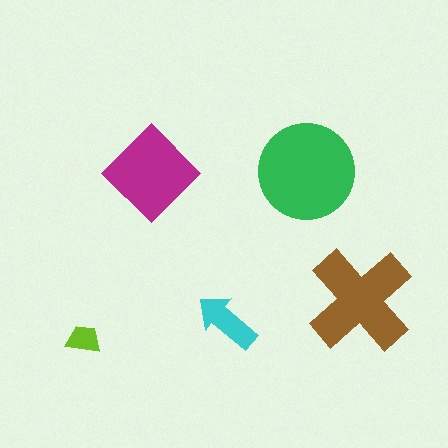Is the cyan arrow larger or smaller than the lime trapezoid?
Larger.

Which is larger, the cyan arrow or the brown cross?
The brown cross.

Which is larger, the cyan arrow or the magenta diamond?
The magenta diamond.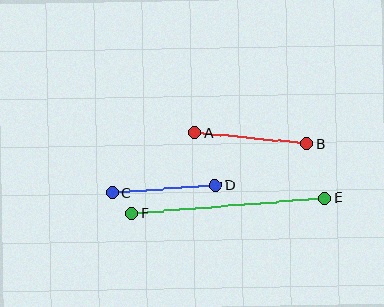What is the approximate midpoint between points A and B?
The midpoint is at approximately (250, 138) pixels.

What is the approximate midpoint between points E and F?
The midpoint is at approximately (228, 206) pixels.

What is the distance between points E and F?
The distance is approximately 193 pixels.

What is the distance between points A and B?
The distance is approximately 113 pixels.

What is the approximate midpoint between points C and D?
The midpoint is at approximately (164, 189) pixels.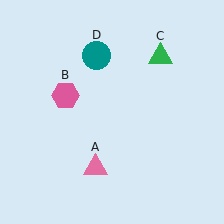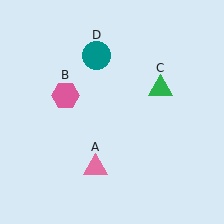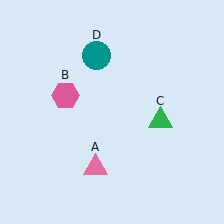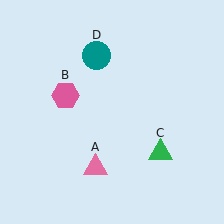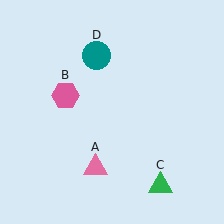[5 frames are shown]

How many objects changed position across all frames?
1 object changed position: green triangle (object C).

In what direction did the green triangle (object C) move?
The green triangle (object C) moved down.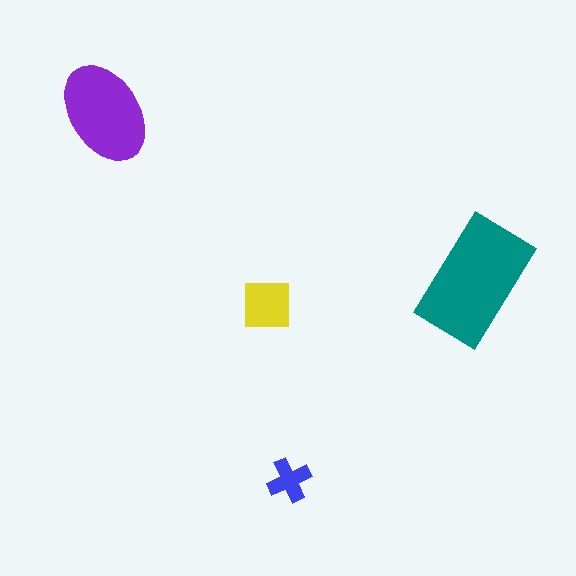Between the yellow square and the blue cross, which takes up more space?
The yellow square.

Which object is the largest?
The teal rectangle.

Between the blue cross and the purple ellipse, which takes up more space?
The purple ellipse.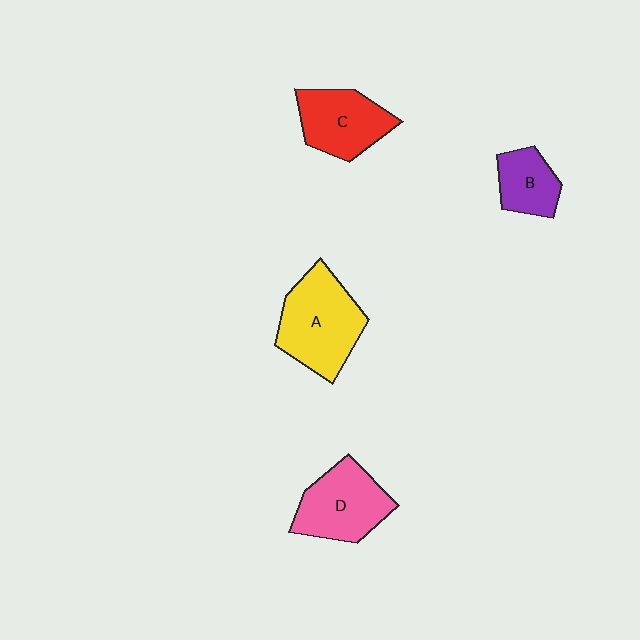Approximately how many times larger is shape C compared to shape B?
Approximately 1.5 times.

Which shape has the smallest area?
Shape B (purple).